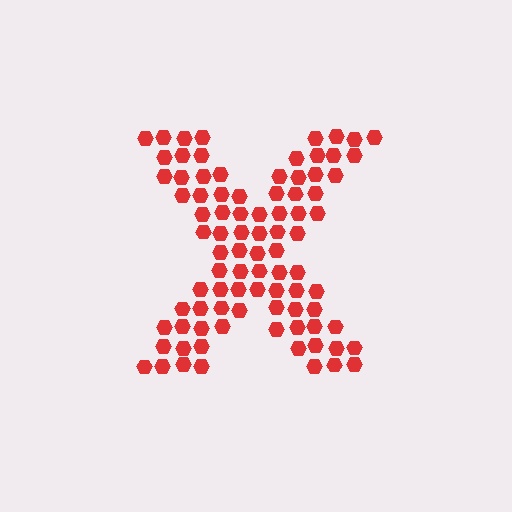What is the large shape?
The large shape is the letter X.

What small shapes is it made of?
It is made of small hexagons.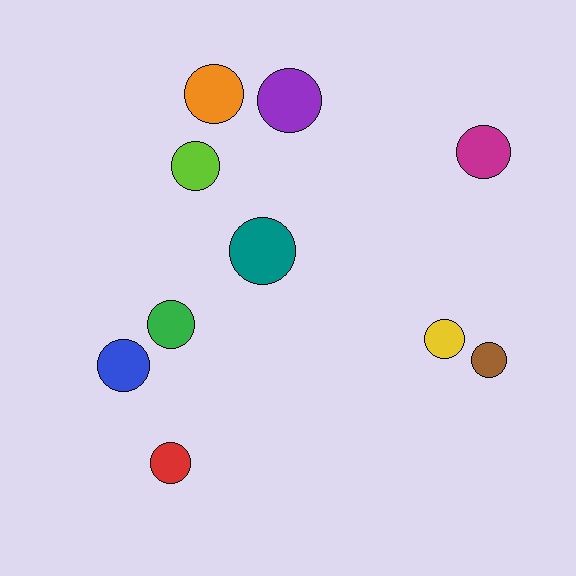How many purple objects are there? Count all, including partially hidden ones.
There is 1 purple object.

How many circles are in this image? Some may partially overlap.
There are 10 circles.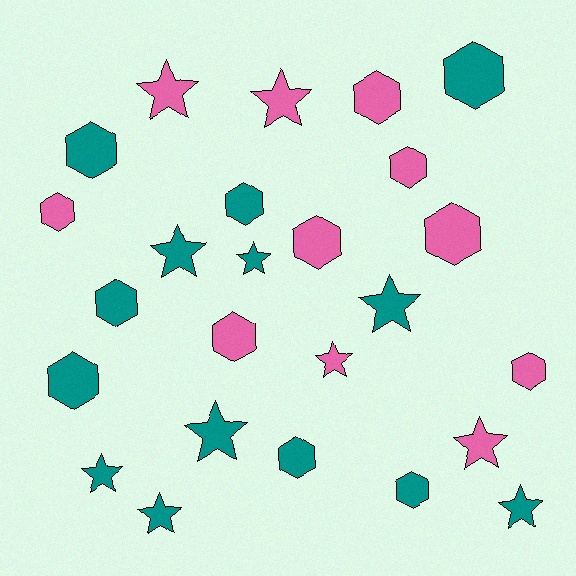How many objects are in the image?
There are 25 objects.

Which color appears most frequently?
Teal, with 14 objects.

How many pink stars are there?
There are 4 pink stars.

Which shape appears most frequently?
Hexagon, with 14 objects.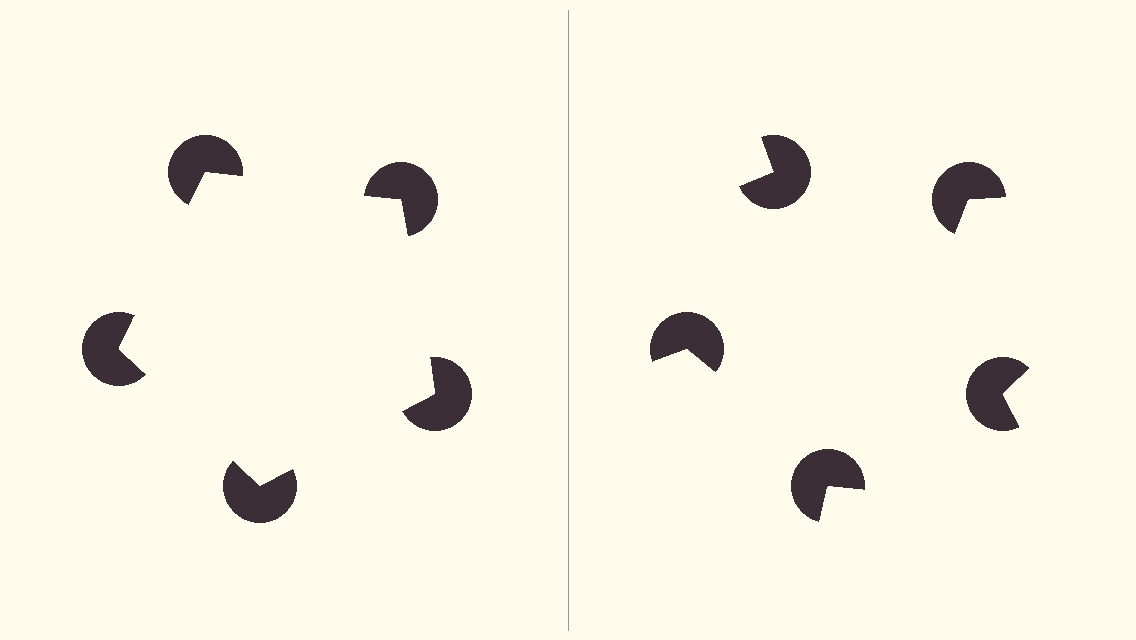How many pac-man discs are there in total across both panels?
10 — 5 on each side.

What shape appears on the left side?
An illusory pentagon.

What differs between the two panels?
The pac-man discs are positioned identically on both sides; only the wedge orientations differ. On the left they align to a pentagon; on the right they are misaligned.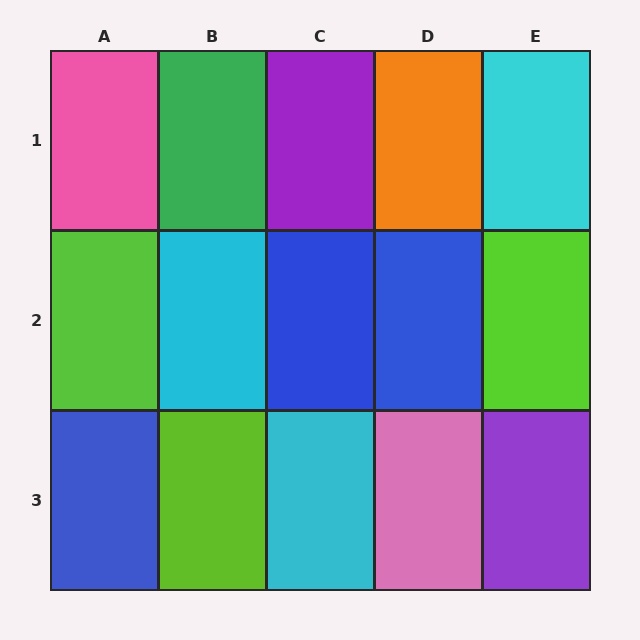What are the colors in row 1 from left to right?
Pink, green, purple, orange, cyan.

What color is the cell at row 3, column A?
Blue.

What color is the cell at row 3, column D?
Pink.